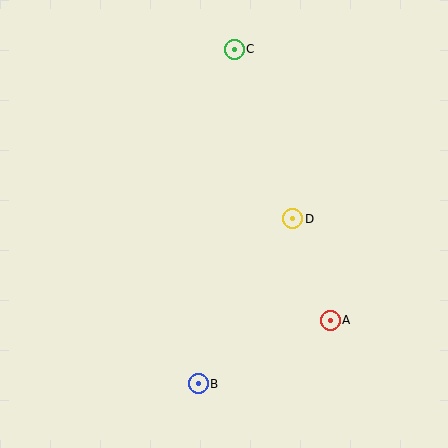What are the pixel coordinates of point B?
Point B is at (198, 384).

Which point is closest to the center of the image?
Point D at (293, 219) is closest to the center.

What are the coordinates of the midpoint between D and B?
The midpoint between D and B is at (245, 301).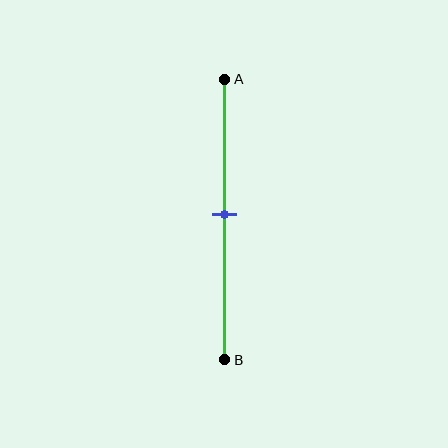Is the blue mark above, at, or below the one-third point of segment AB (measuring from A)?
The blue mark is below the one-third point of segment AB.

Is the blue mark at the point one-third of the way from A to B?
No, the mark is at about 50% from A, not at the 33% one-third point.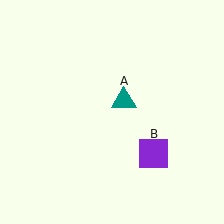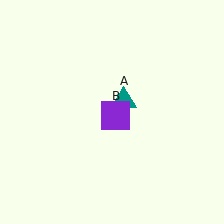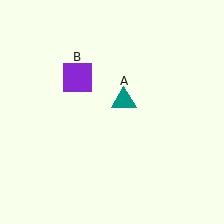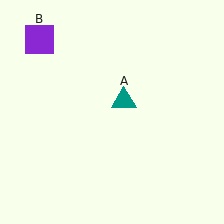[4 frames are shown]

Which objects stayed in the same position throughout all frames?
Teal triangle (object A) remained stationary.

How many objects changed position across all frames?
1 object changed position: purple square (object B).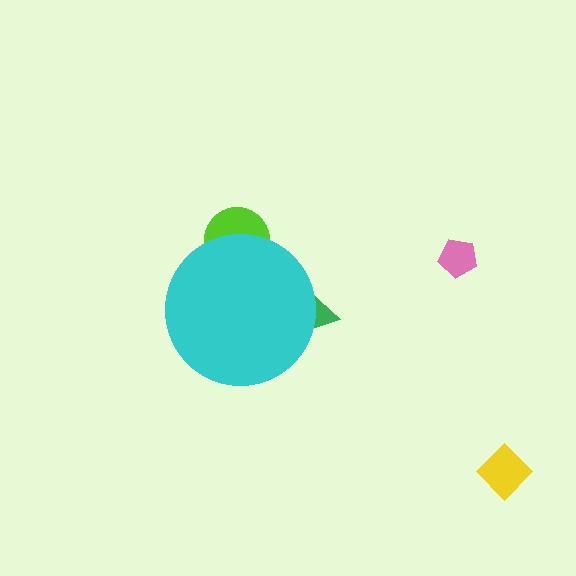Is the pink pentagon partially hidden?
No, the pink pentagon is fully visible.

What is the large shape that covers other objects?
A cyan circle.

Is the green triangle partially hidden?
Yes, the green triangle is partially hidden behind the cyan circle.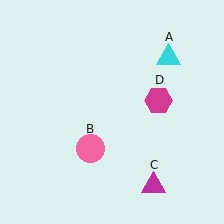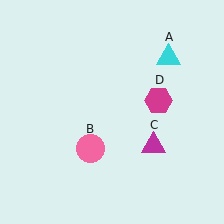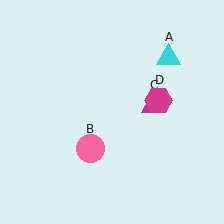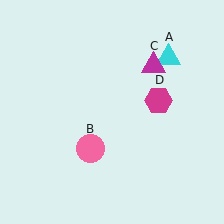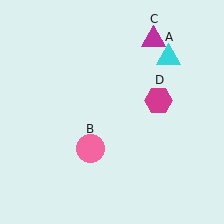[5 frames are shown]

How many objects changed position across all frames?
1 object changed position: magenta triangle (object C).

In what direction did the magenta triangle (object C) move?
The magenta triangle (object C) moved up.